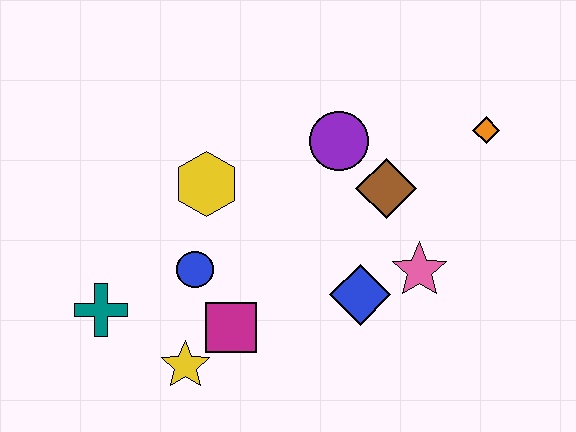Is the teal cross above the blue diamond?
No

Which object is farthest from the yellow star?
The orange diamond is farthest from the yellow star.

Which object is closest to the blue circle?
The magenta square is closest to the blue circle.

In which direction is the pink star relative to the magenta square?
The pink star is to the right of the magenta square.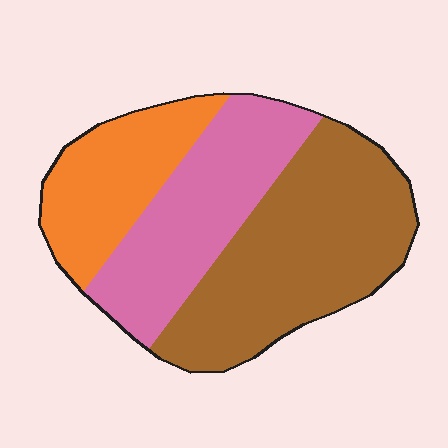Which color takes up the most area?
Brown, at roughly 45%.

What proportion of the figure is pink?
Pink covers 32% of the figure.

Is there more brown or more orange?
Brown.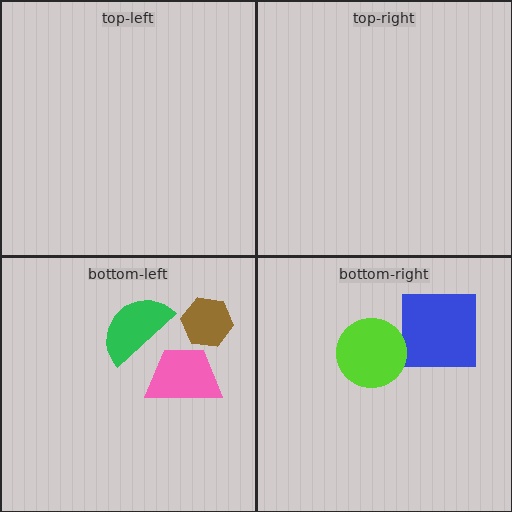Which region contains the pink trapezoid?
The bottom-left region.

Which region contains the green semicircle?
The bottom-left region.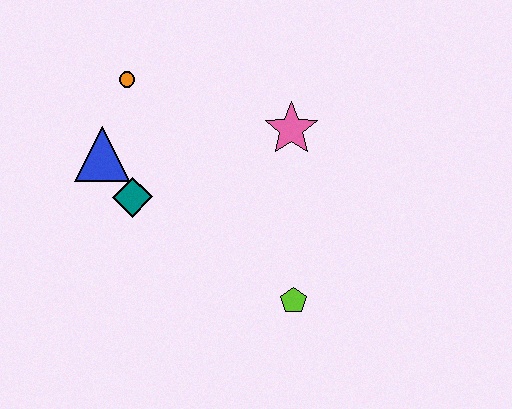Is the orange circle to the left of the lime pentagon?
Yes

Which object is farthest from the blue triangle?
The lime pentagon is farthest from the blue triangle.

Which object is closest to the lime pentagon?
The pink star is closest to the lime pentagon.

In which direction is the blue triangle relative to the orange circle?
The blue triangle is below the orange circle.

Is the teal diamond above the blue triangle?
No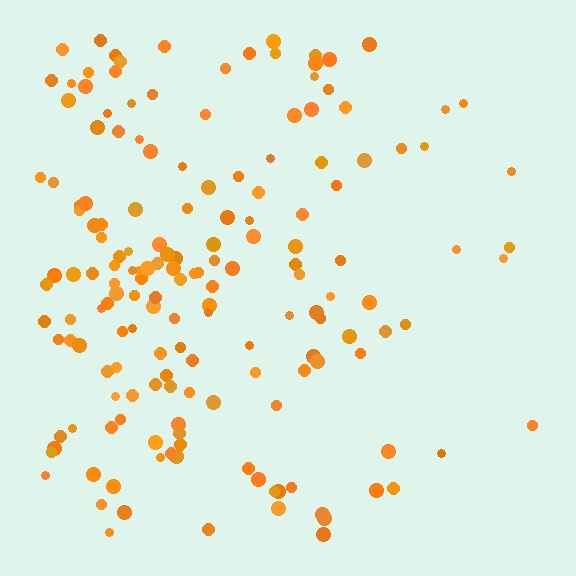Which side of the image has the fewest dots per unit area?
The right.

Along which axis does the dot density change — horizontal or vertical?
Horizontal.